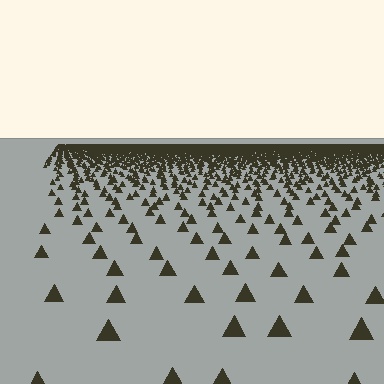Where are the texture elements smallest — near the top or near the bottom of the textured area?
Near the top.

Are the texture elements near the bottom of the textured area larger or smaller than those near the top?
Larger. Near the bottom, elements are closer to the viewer and appear at a bigger on-screen size.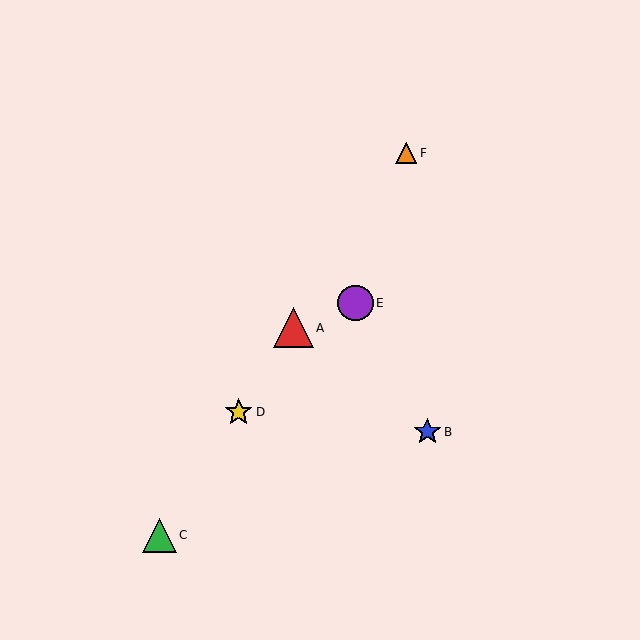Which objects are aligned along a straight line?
Objects A, C, D, F are aligned along a straight line.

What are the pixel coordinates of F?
Object F is at (406, 153).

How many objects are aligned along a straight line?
4 objects (A, C, D, F) are aligned along a straight line.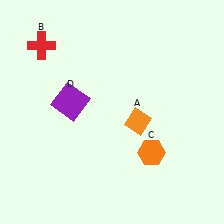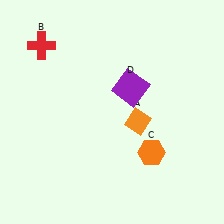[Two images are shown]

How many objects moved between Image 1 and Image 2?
1 object moved between the two images.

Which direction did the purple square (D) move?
The purple square (D) moved right.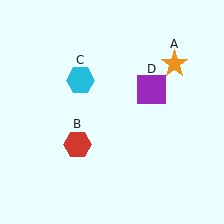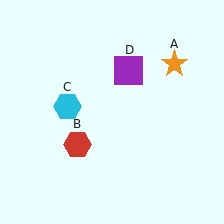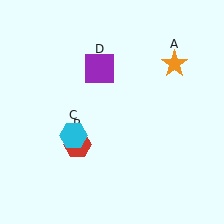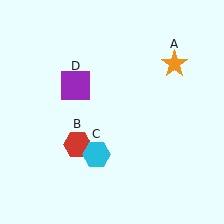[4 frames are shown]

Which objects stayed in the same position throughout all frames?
Orange star (object A) and red hexagon (object B) remained stationary.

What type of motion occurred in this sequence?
The cyan hexagon (object C), purple square (object D) rotated counterclockwise around the center of the scene.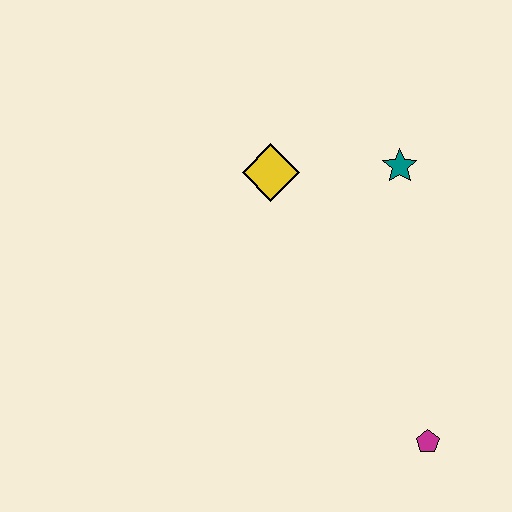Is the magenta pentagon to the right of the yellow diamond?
Yes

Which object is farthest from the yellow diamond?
The magenta pentagon is farthest from the yellow diamond.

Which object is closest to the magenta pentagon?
The teal star is closest to the magenta pentagon.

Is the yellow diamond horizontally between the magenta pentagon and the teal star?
No